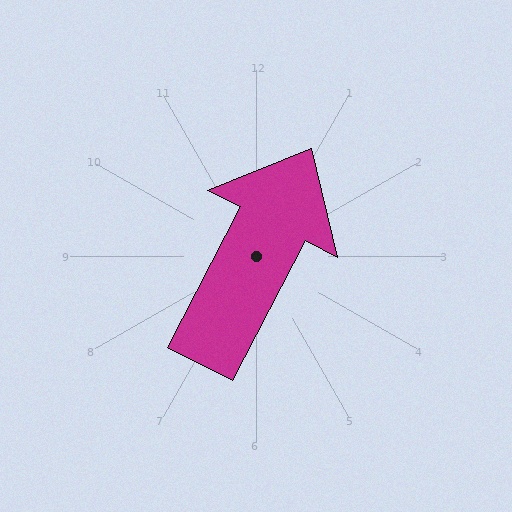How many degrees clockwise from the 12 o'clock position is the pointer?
Approximately 27 degrees.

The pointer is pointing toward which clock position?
Roughly 1 o'clock.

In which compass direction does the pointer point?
Northeast.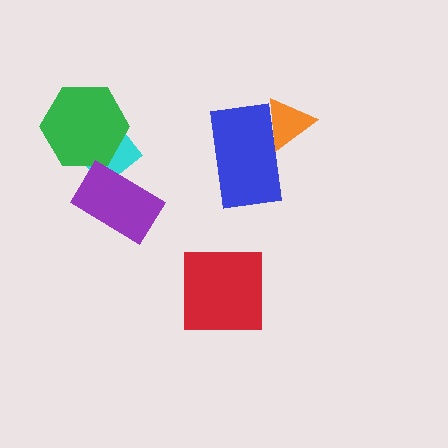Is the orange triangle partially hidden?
Yes, it is partially covered by another shape.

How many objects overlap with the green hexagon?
1 object overlaps with the green hexagon.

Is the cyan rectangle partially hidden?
Yes, it is partially covered by another shape.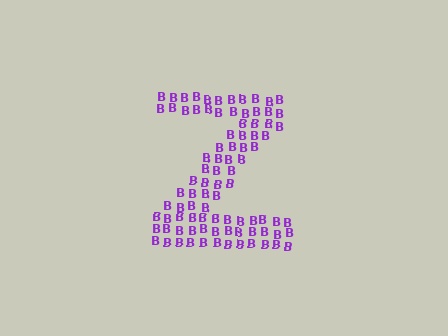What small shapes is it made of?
It is made of small letter B's.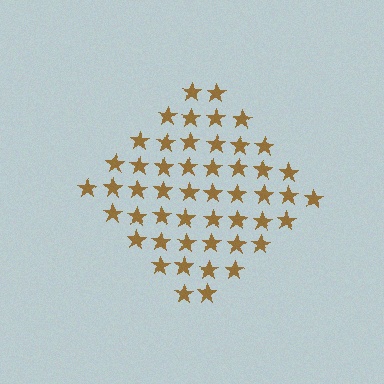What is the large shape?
The large shape is a diamond.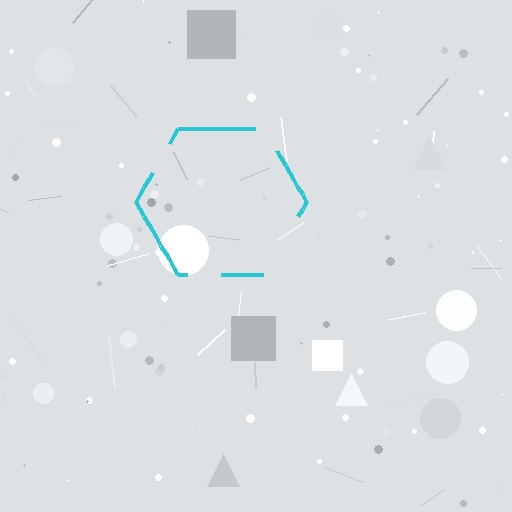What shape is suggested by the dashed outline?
The dashed outline suggests a hexagon.